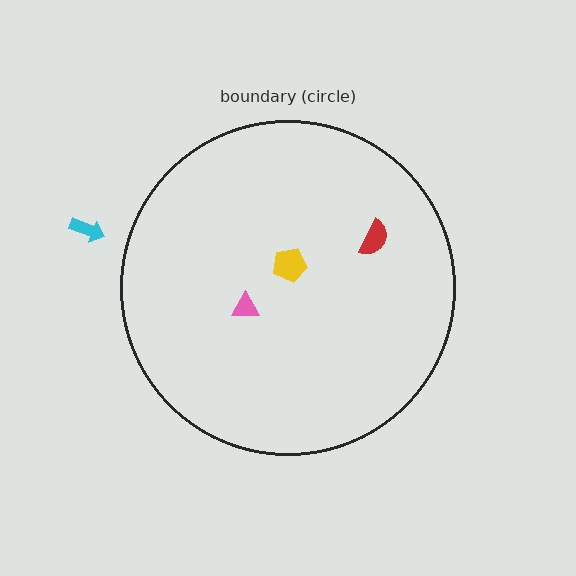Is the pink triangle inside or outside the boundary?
Inside.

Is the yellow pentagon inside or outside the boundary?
Inside.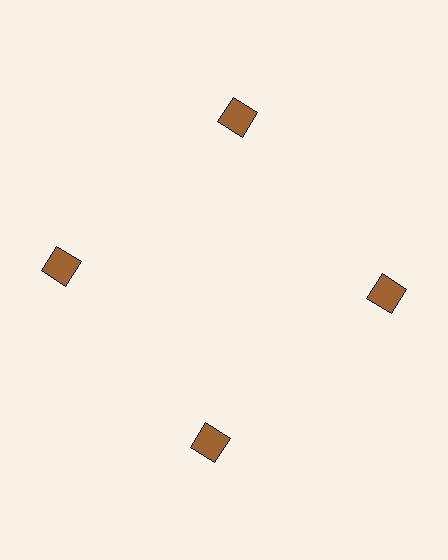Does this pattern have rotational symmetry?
Yes, this pattern has 4-fold rotational symmetry. It looks the same after rotating 90 degrees around the center.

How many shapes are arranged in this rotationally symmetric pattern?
There are 4 shapes, arranged in 4 groups of 1.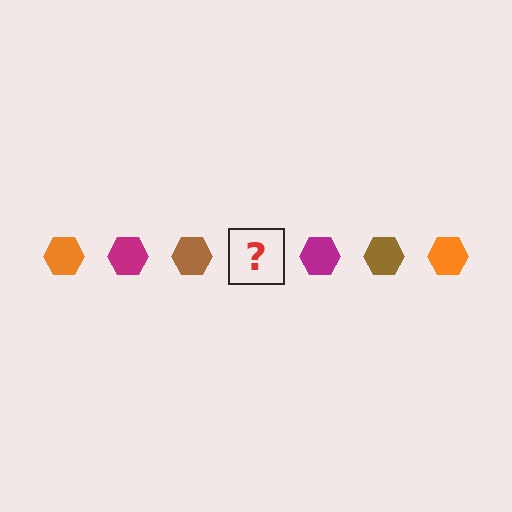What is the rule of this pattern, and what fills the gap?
The rule is that the pattern cycles through orange, magenta, brown hexagons. The gap should be filled with an orange hexagon.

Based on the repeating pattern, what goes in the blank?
The blank should be an orange hexagon.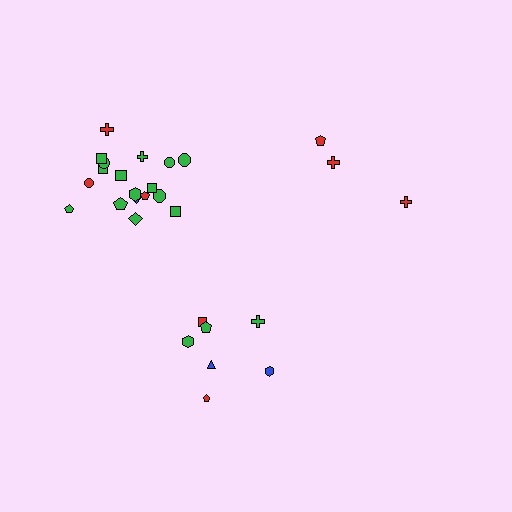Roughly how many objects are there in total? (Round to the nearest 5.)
Roughly 30 objects in total.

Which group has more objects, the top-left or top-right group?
The top-left group.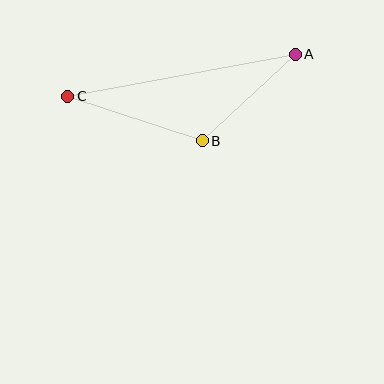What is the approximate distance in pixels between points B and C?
The distance between B and C is approximately 142 pixels.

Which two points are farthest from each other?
Points A and C are farthest from each other.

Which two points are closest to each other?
Points A and B are closest to each other.